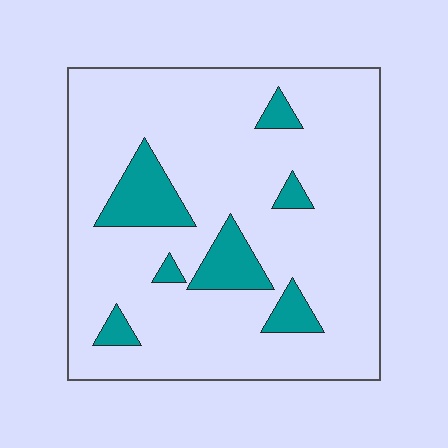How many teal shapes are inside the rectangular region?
7.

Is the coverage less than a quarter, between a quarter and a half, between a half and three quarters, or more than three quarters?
Less than a quarter.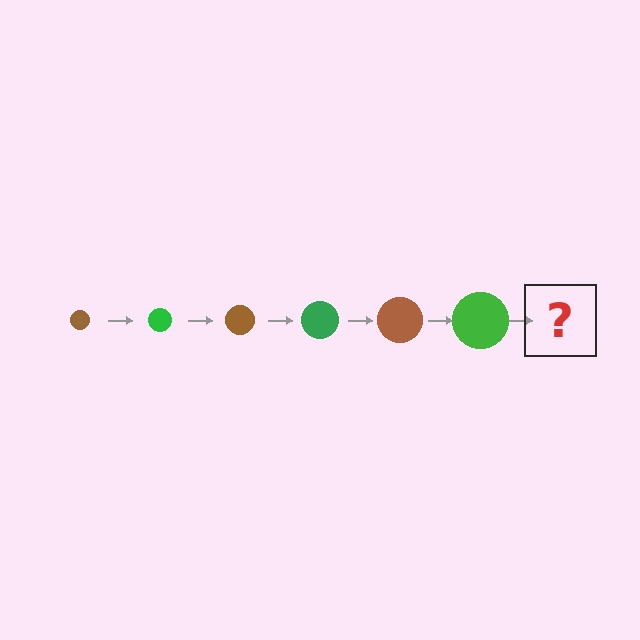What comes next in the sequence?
The next element should be a brown circle, larger than the previous one.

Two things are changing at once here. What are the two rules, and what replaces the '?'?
The two rules are that the circle grows larger each step and the color cycles through brown and green. The '?' should be a brown circle, larger than the previous one.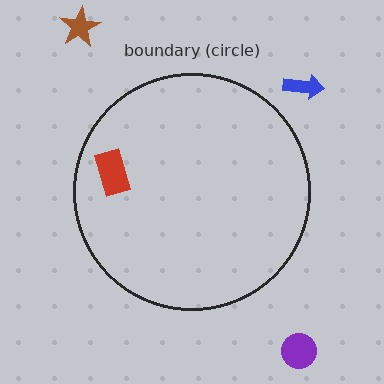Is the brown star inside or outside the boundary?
Outside.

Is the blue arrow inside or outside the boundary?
Outside.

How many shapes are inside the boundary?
1 inside, 3 outside.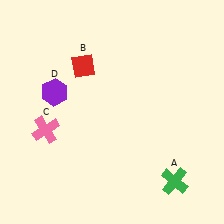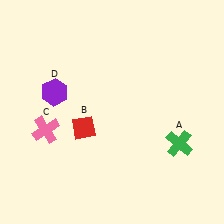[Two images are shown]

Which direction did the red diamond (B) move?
The red diamond (B) moved down.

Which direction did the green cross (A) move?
The green cross (A) moved up.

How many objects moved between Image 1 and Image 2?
2 objects moved between the two images.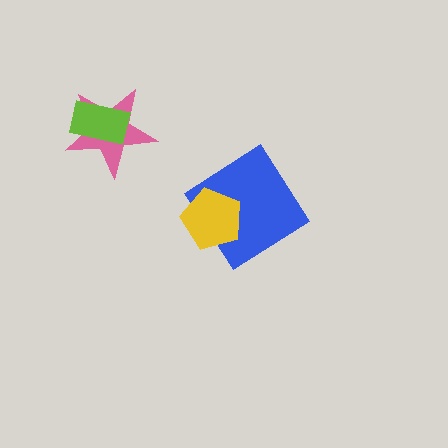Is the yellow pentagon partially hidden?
No, no other shape covers it.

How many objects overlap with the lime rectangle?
1 object overlaps with the lime rectangle.